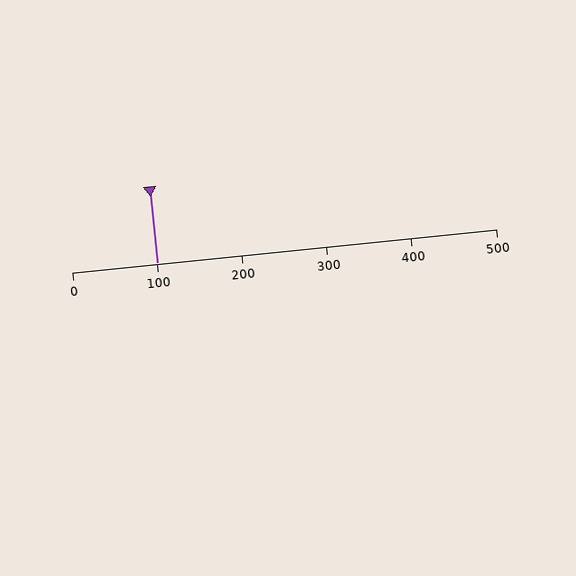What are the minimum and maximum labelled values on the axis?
The axis runs from 0 to 500.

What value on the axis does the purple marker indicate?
The marker indicates approximately 100.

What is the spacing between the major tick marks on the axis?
The major ticks are spaced 100 apart.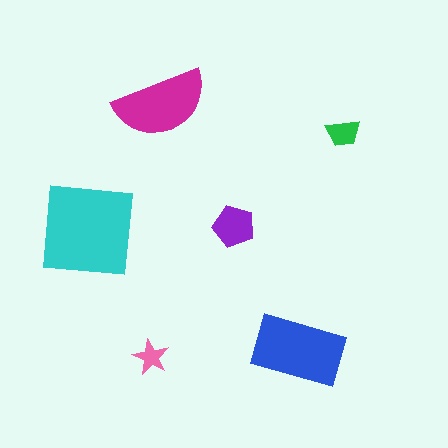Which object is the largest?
The cyan square.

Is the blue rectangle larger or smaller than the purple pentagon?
Larger.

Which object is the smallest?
The pink star.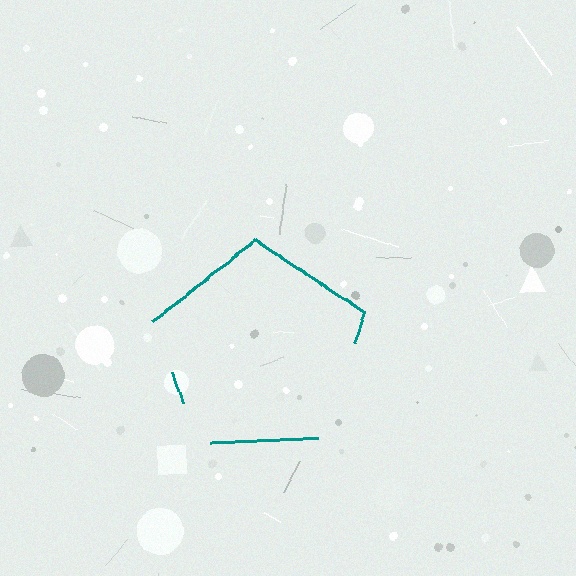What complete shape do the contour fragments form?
The contour fragments form a pentagon.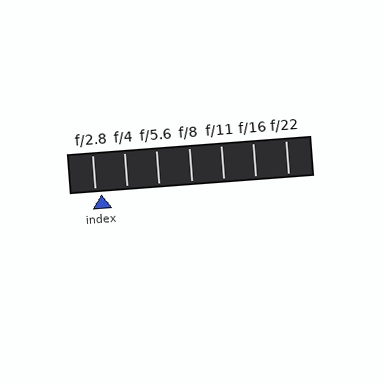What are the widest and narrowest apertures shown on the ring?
The widest aperture shown is f/2.8 and the narrowest is f/22.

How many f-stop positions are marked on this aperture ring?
There are 7 f-stop positions marked.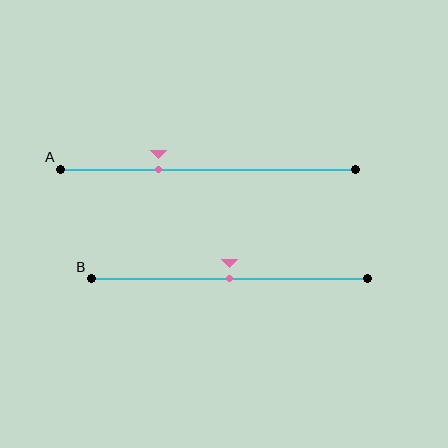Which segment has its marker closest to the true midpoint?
Segment B has its marker closest to the true midpoint.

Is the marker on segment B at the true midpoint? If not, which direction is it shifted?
Yes, the marker on segment B is at the true midpoint.